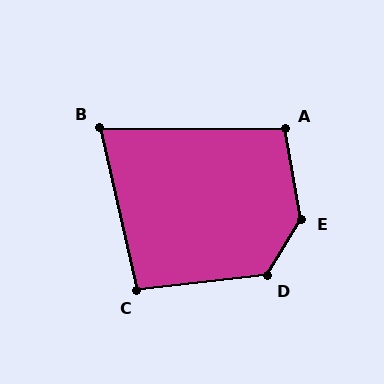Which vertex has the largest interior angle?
E, at approximately 139 degrees.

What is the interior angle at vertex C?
Approximately 96 degrees (obtuse).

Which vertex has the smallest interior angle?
B, at approximately 77 degrees.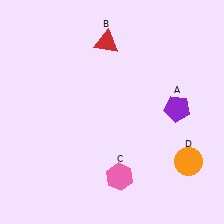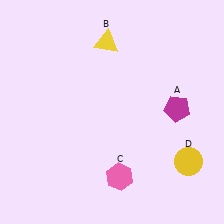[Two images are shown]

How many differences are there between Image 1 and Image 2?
There are 3 differences between the two images.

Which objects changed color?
A changed from purple to magenta. B changed from red to yellow. D changed from orange to yellow.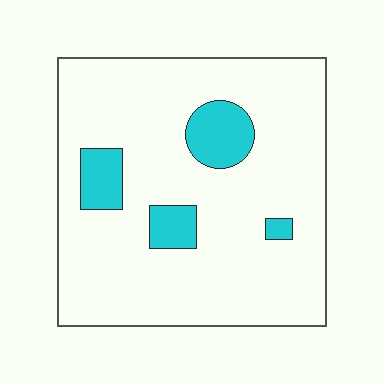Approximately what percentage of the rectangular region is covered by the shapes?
Approximately 15%.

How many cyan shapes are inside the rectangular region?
4.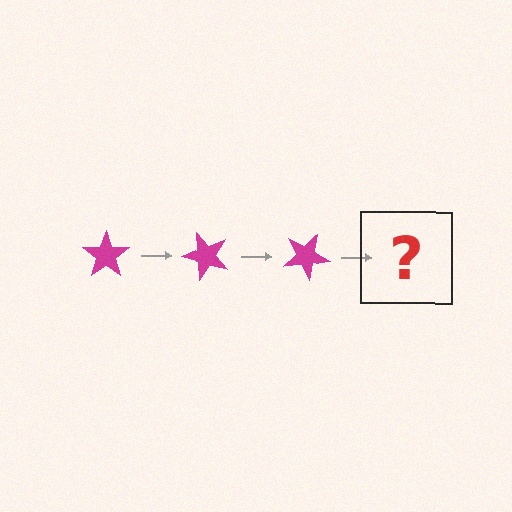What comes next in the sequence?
The next element should be a magenta star rotated 150 degrees.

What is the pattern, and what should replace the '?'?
The pattern is that the star rotates 50 degrees each step. The '?' should be a magenta star rotated 150 degrees.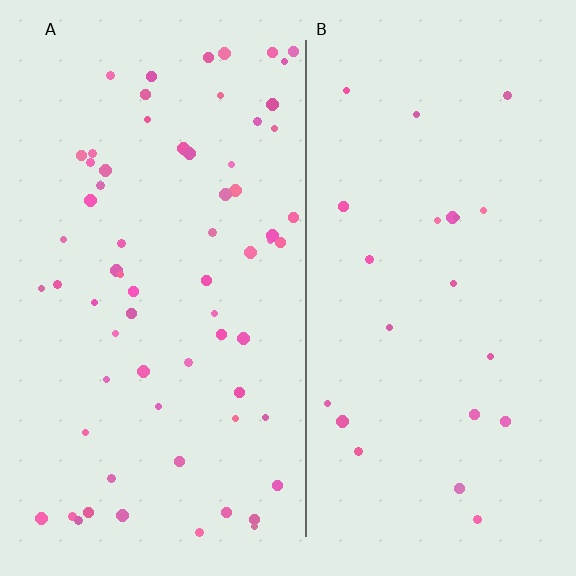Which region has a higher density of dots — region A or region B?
A (the left).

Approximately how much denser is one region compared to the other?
Approximately 2.9× — region A over region B.